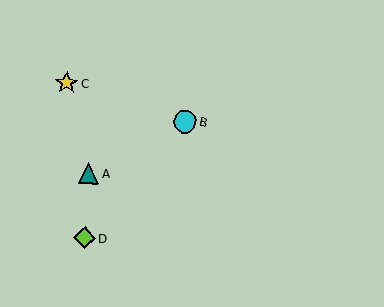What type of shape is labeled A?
Shape A is a teal triangle.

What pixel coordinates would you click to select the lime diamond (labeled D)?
Click at (84, 238) to select the lime diamond D.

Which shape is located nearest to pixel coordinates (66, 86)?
The yellow star (labeled C) at (67, 83) is nearest to that location.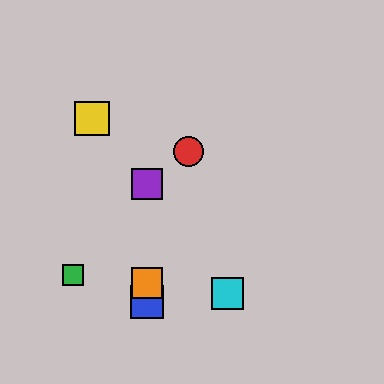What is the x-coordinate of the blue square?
The blue square is at x≈147.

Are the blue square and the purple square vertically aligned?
Yes, both are at x≈147.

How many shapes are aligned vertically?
3 shapes (the blue square, the purple square, the orange square) are aligned vertically.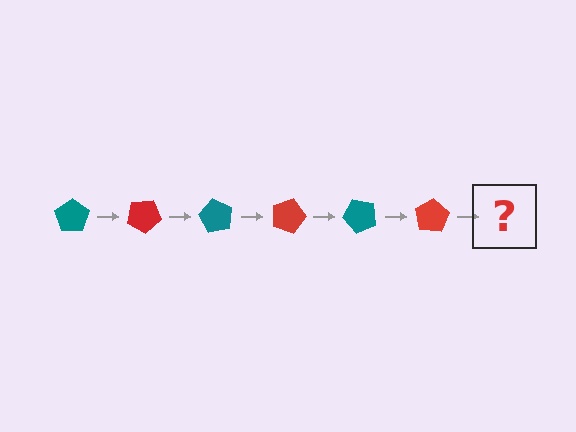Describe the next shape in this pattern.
It should be a teal pentagon, rotated 180 degrees from the start.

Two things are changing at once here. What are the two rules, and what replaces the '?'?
The two rules are that it rotates 30 degrees each step and the color cycles through teal and red. The '?' should be a teal pentagon, rotated 180 degrees from the start.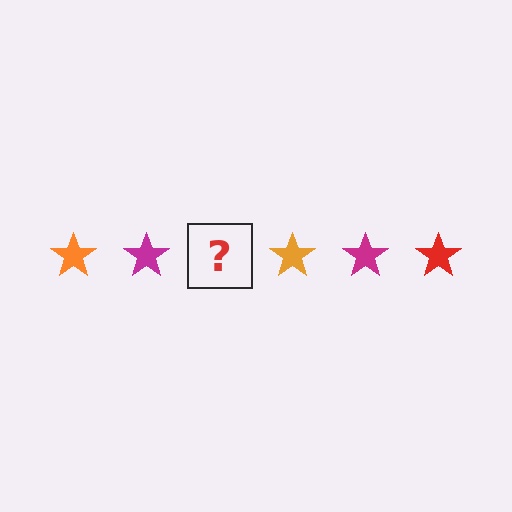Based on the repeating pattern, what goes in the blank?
The blank should be a red star.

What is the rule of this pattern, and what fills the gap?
The rule is that the pattern cycles through orange, magenta, red stars. The gap should be filled with a red star.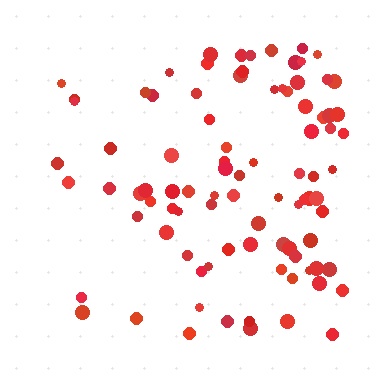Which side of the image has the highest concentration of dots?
The right.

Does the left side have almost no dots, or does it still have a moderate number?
Still a moderate number, just noticeably fewer than the right.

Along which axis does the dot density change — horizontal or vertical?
Horizontal.